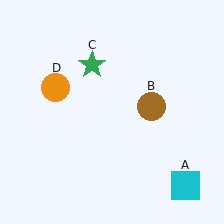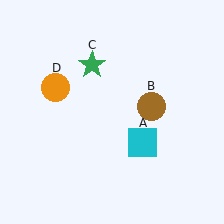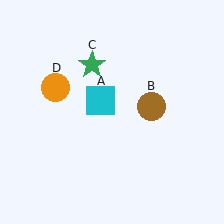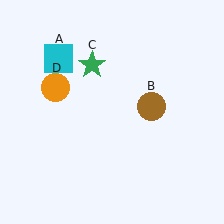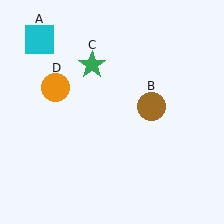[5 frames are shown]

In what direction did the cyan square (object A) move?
The cyan square (object A) moved up and to the left.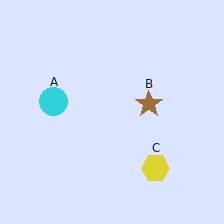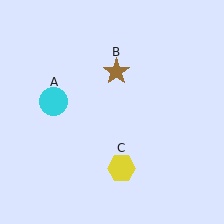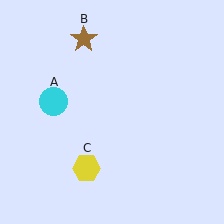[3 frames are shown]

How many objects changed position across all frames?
2 objects changed position: brown star (object B), yellow hexagon (object C).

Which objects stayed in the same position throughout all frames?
Cyan circle (object A) remained stationary.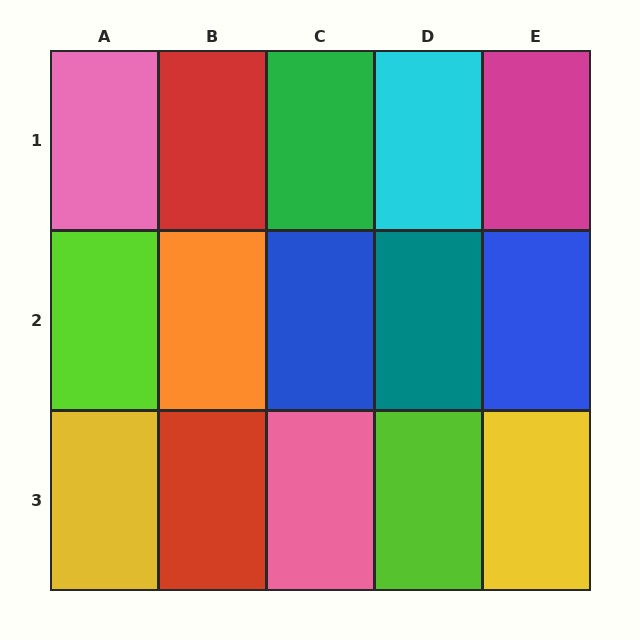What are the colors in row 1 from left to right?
Pink, red, green, cyan, magenta.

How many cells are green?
1 cell is green.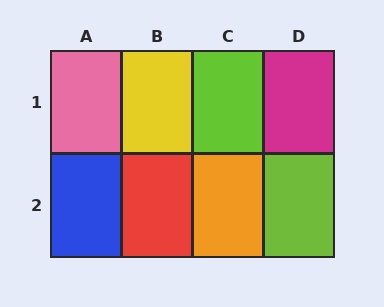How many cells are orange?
1 cell is orange.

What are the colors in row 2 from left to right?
Blue, red, orange, lime.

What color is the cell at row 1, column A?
Pink.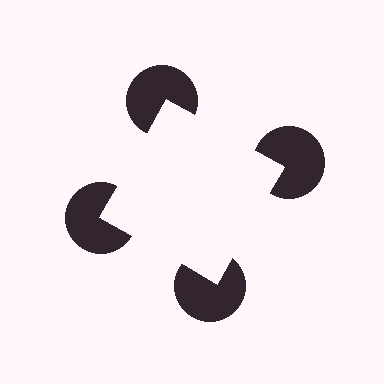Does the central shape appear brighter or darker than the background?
It typically appears slightly brighter than the background, even though no actual brightness change is drawn.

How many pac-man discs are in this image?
There are 4 — one at each vertex of the illusory square.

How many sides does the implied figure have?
4 sides.